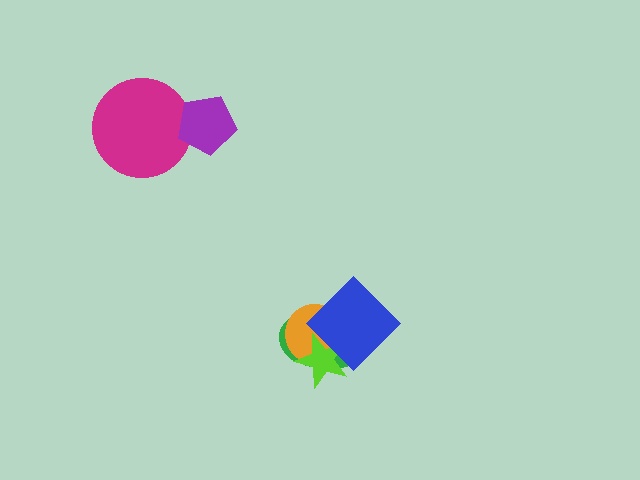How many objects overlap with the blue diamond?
3 objects overlap with the blue diamond.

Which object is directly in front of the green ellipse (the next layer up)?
The orange circle is directly in front of the green ellipse.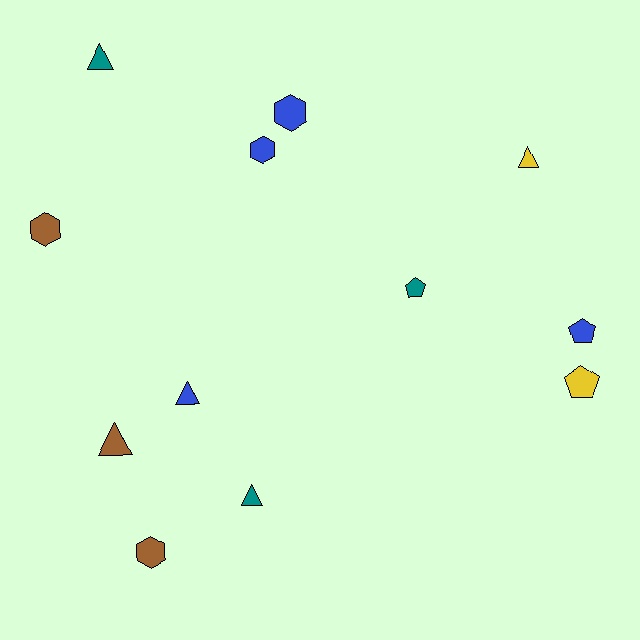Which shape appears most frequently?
Triangle, with 5 objects.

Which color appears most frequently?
Blue, with 4 objects.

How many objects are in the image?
There are 12 objects.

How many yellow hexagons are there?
There are no yellow hexagons.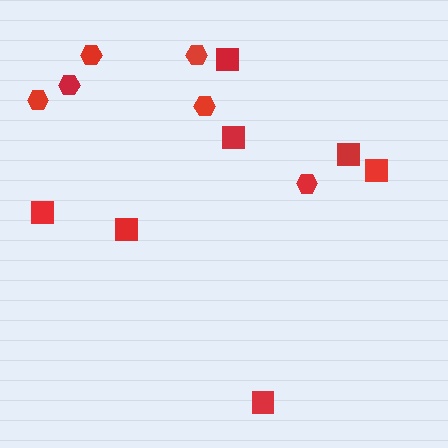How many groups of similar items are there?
There are 2 groups: one group of hexagons (6) and one group of squares (7).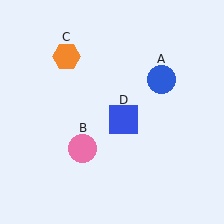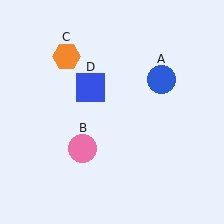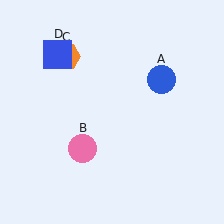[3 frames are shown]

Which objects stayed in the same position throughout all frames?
Blue circle (object A) and pink circle (object B) and orange hexagon (object C) remained stationary.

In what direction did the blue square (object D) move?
The blue square (object D) moved up and to the left.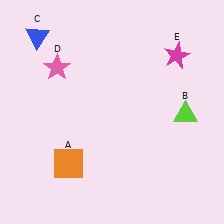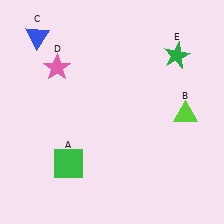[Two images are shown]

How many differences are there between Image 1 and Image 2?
There are 2 differences between the two images.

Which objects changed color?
A changed from orange to green. E changed from magenta to green.